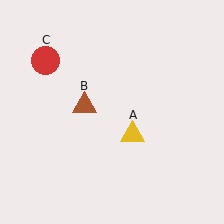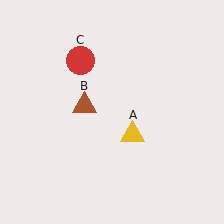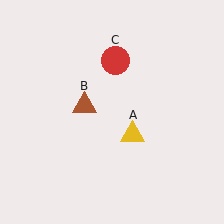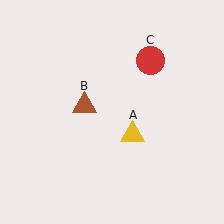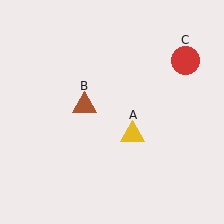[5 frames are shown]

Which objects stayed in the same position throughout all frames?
Yellow triangle (object A) and brown triangle (object B) remained stationary.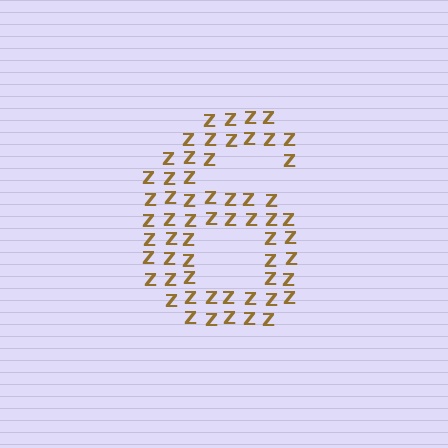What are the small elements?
The small elements are letter Z's.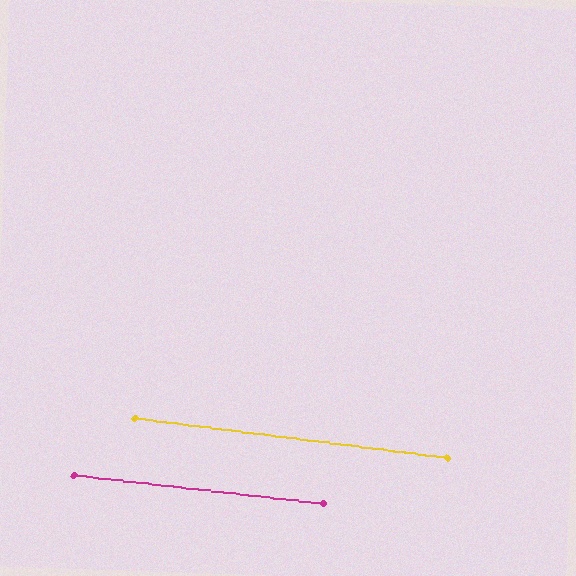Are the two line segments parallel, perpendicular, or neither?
Parallel — their directions differ by only 0.8°.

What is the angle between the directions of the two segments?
Approximately 1 degree.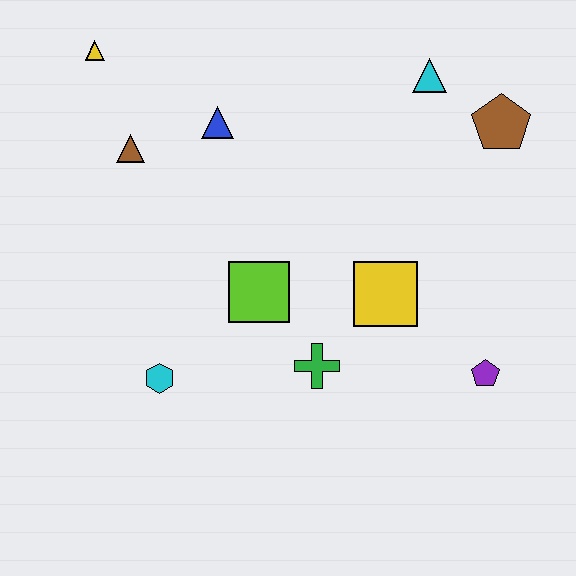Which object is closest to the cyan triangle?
The brown pentagon is closest to the cyan triangle.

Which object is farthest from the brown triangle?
The purple pentagon is farthest from the brown triangle.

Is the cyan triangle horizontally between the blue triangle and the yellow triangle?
No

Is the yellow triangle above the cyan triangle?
Yes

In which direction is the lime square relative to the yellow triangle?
The lime square is below the yellow triangle.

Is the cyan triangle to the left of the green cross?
No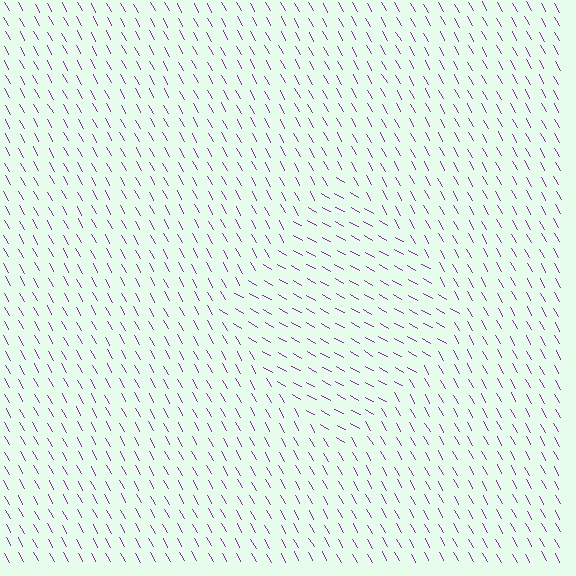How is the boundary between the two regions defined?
The boundary is defined purely by a change in line orientation (approximately 31 degrees difference). All lines are the same color and thickness.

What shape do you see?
I see a diamond.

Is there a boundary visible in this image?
Yes, there is a texture boundary formed by a change in line orientation.